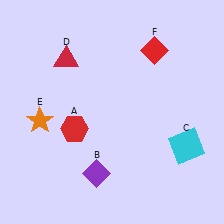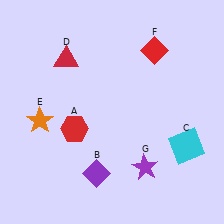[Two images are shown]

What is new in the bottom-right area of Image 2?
A purple star (G) was added in the bottom-right area of Image 2.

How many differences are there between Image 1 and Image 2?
There is 1 difference between the two images.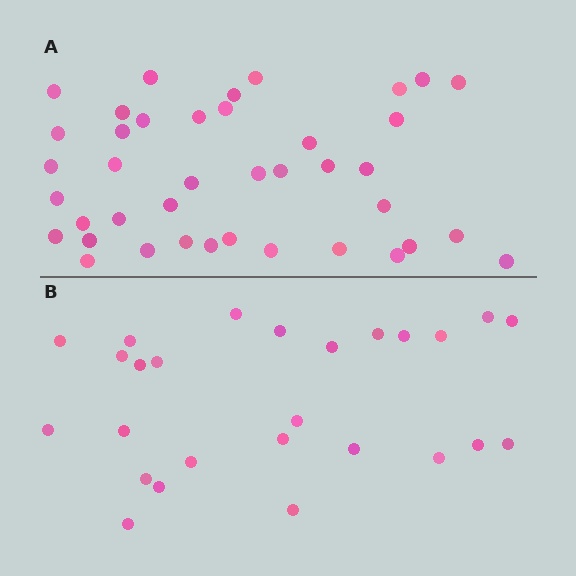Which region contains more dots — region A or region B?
Region A (the top region) has more dots.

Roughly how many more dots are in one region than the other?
Region A has approximately 15 more dots than region B.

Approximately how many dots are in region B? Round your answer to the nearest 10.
About 30 dots. (The exact count is 26, which rounds to 30.)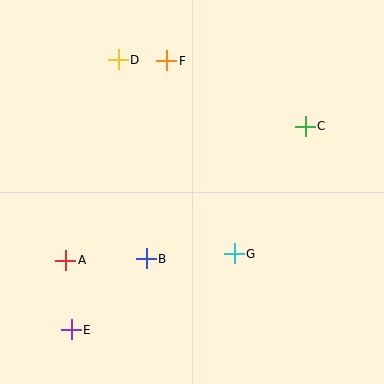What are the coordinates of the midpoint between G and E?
The midpoint between G and E is at (153, 292).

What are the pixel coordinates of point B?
Point B is at (146, 259).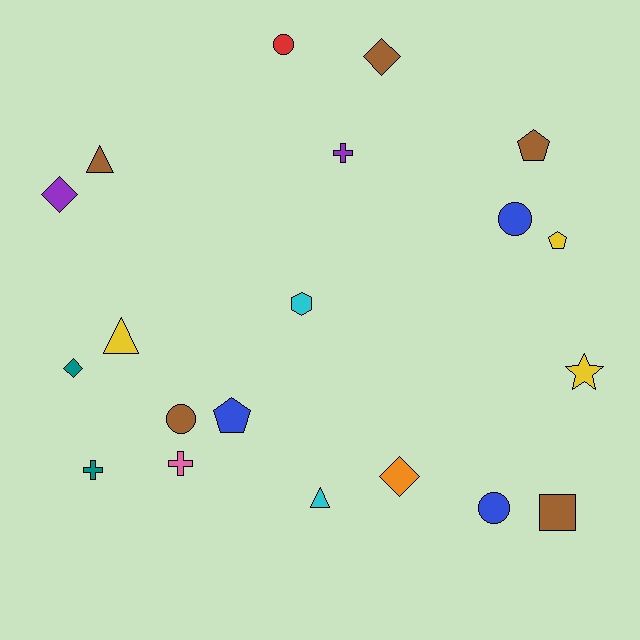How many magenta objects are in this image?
There are no magenta objects.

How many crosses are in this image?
There are 3 crosses.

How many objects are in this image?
There are 20 objects.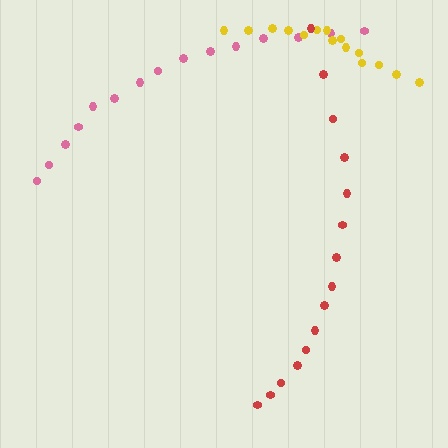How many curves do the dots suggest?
There are 3 distinct paths.